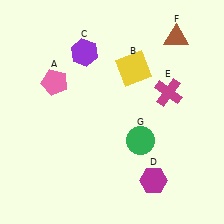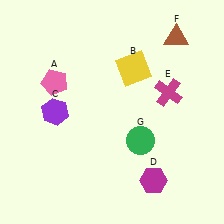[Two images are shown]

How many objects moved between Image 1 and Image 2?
1 object moved between the two images.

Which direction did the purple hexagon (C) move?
The purple hexagon (C) moved down.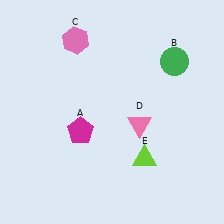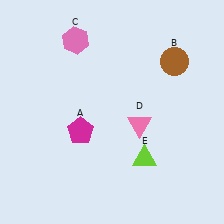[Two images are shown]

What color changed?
The circle (B) changed from green in Image 1 to brown in Image 2.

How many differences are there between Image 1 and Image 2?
There is 1 difference between the two images.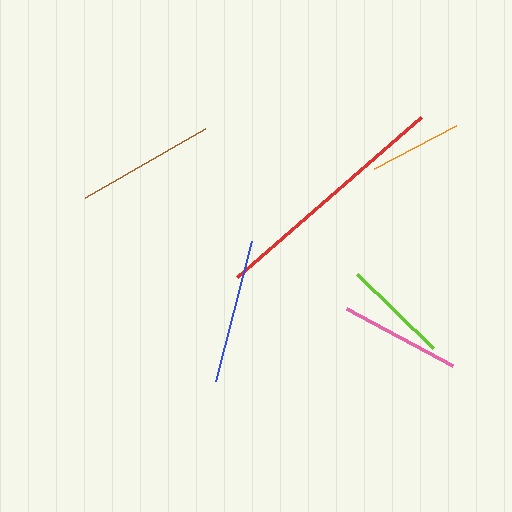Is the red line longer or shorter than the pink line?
The red line is longer than the pink line.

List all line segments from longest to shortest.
From longest to shortest: red, blue, brown, pink, lime, orange.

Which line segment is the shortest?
The orange line is the shortest at approximately 92 pixels.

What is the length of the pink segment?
The pink segment is approximately 121 pixels long.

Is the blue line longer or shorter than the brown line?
The blue line is longer than the brown line.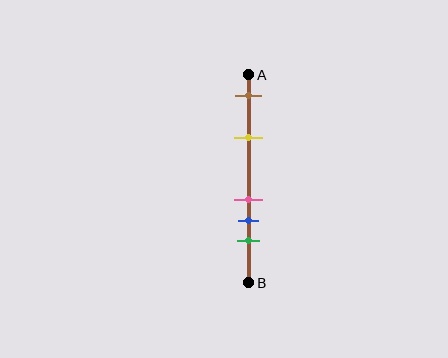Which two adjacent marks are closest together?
The pink and blue marks are the closest adjacent pair.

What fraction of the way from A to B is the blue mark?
The blue mark is approximately 70% (0.7) of the way from A to B.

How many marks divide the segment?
There are 5 marks dividing the segment.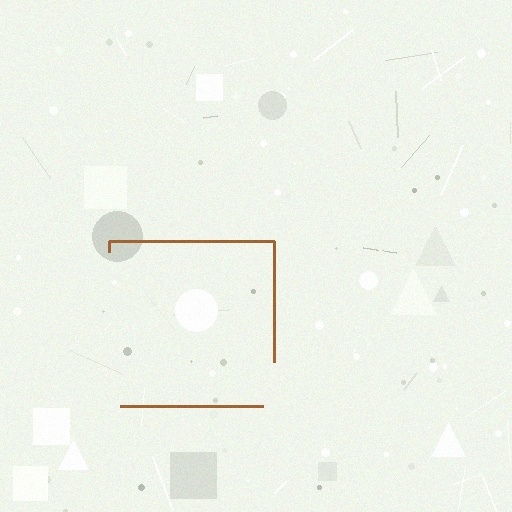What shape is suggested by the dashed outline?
The dashed outline suggests a square.